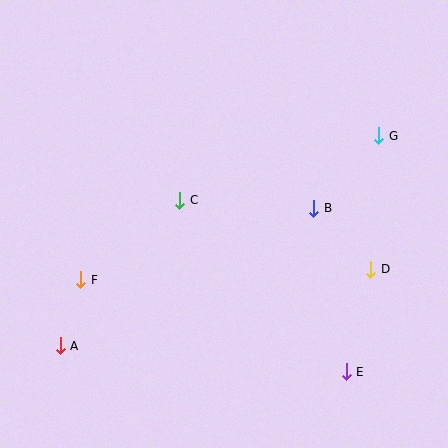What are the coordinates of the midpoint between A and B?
The midpoint between A and B is at (187, 277).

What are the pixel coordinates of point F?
Point F is at (81, 280).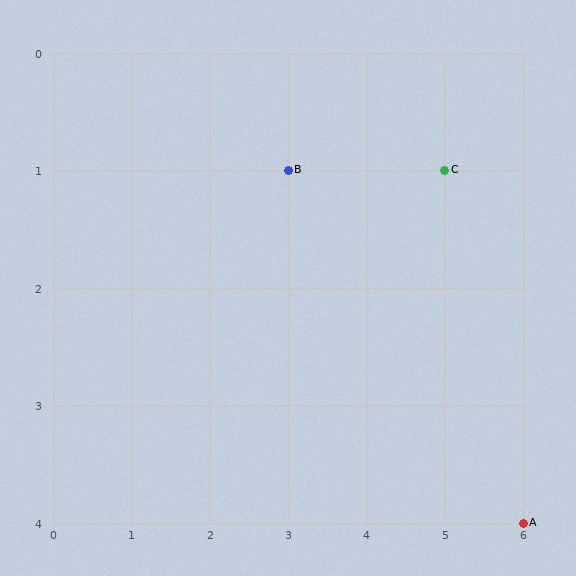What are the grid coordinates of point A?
Point A is at grid coordinates (6, 4).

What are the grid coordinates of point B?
Point B is at grid coordinates (3, 1).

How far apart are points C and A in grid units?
Points C and A are 1 column and 3 rows apart (about 3.2 grid units diagonally).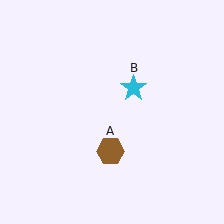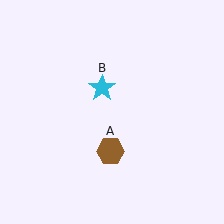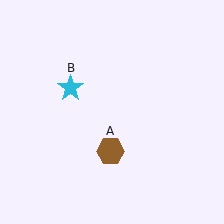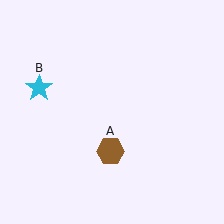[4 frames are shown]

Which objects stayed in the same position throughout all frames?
Brown hexagon (object A) remained stationary.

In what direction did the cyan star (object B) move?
The cyan star (object B) moved left.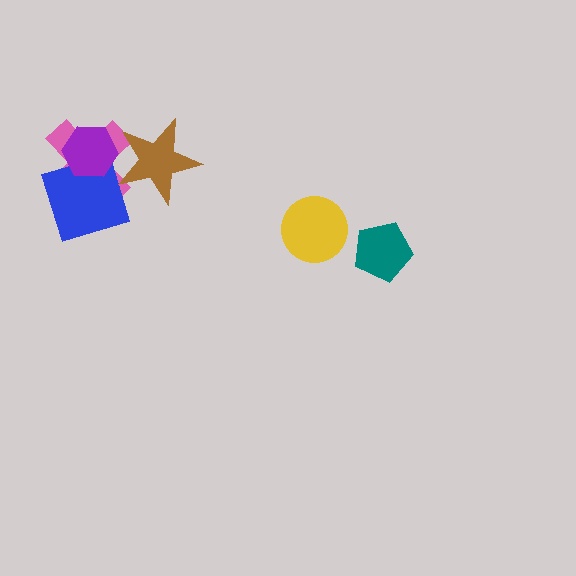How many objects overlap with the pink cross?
3 objects overlap with the pink cross.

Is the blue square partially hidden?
Yes, it is partially covered by another shape.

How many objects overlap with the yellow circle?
0 objects overlap with the yellow circle.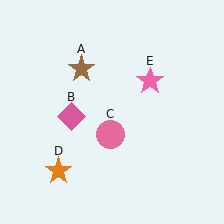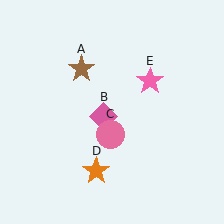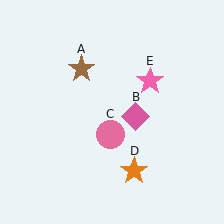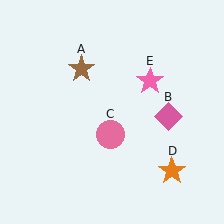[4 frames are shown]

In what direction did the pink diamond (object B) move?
The pink diamond (object B) moved right.